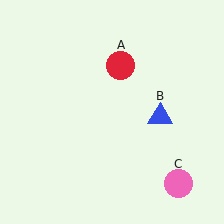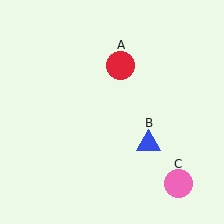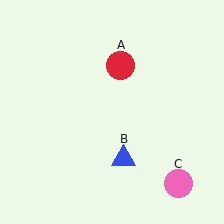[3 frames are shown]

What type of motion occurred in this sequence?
The blue triangle (object B) rotated clockwise around the center of the scene.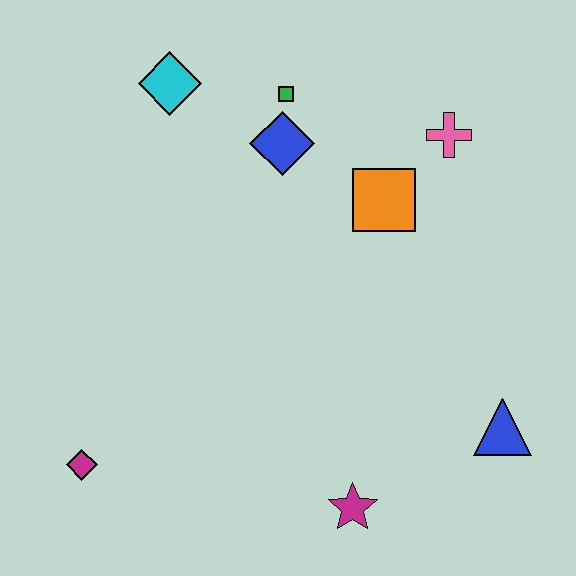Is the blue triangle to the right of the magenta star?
Yes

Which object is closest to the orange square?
The pink cross is closest to the orange square.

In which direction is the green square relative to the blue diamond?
The green square is above the blue diamond.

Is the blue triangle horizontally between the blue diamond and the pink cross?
No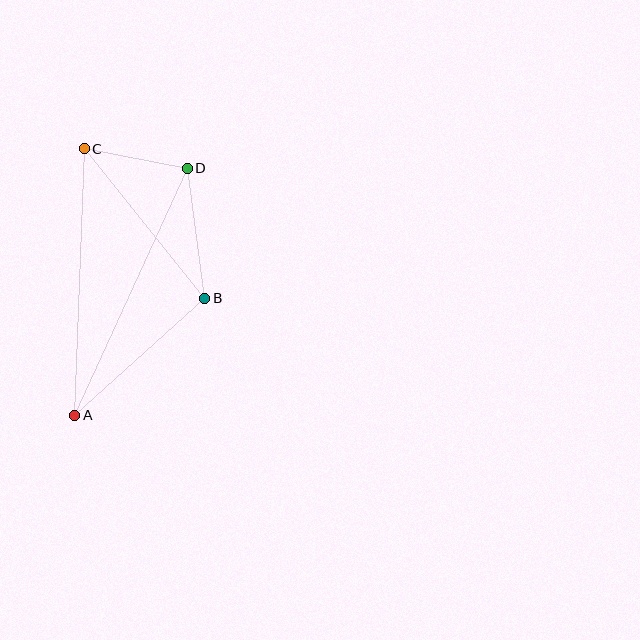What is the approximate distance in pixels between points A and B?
The distance between A and B is approximately 175 pixels.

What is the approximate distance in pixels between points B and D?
The distance between B and D is approximately 131 pixels.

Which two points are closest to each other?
Points C and D are closest to each other.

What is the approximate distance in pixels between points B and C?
The distance between B and C is approximately 192 pixels.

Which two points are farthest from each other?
Points A and D are farthest from each other.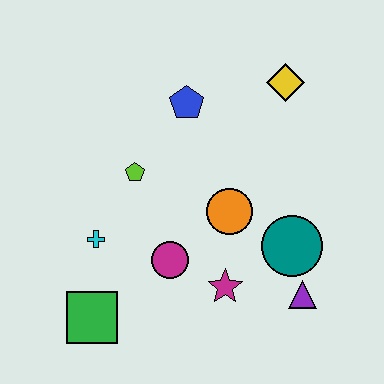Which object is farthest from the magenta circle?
The yellow diamond is farthest from the magenta circle.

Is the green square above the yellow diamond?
No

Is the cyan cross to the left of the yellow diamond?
Yes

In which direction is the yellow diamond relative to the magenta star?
The yellow diamond is above the magenta star.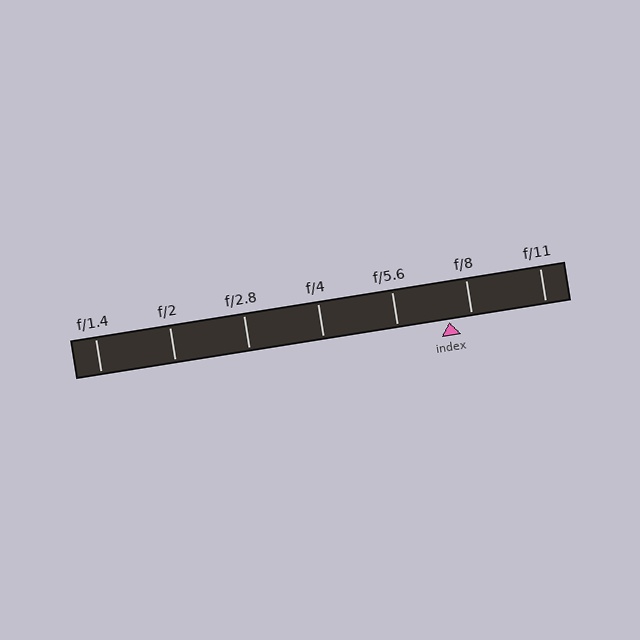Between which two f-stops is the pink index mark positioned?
The index mark is between f/5.6 and f/8.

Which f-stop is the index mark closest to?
The index mark is closest to f/8.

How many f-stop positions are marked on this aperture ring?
There are 7 f-stop positions marked.